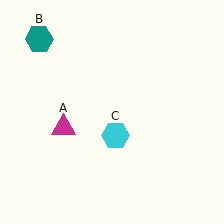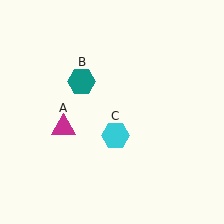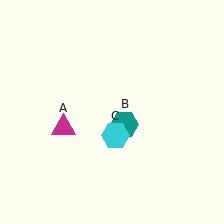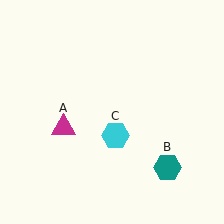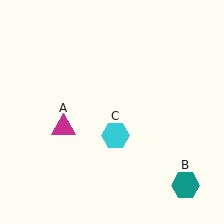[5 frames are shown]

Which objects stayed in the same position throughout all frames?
Magenta triangle (object A) and cyan hexagon (object C) remained stationary.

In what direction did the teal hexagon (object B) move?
The teal hexagon (object B) moved down and to the right.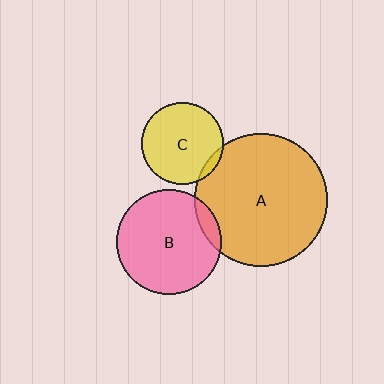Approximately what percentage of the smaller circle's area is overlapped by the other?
Approximately 10%.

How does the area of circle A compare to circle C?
Approximately 2.6 times.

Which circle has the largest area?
Circle A (orange).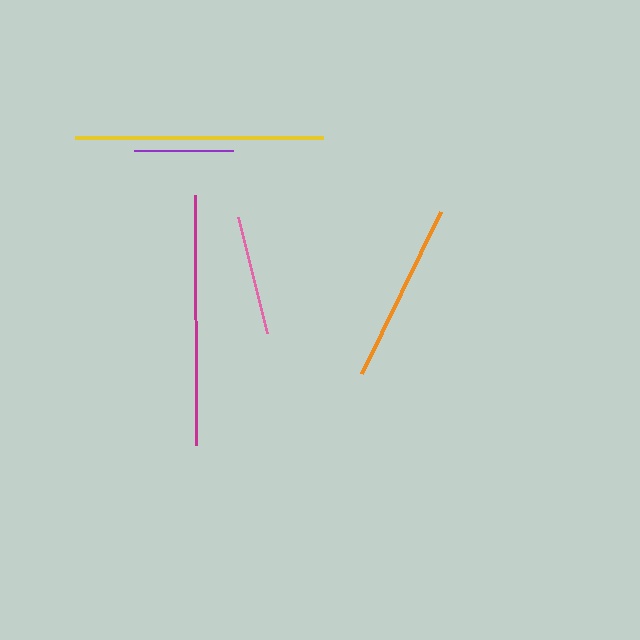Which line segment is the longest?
The magenta line is the longest at approximately 250 pixels.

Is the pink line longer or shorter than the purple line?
The pink line is longer than the purple line.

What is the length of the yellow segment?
The yellow segment is approximately 249 pixels long.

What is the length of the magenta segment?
The magenta segment is approximately 250 pixels long.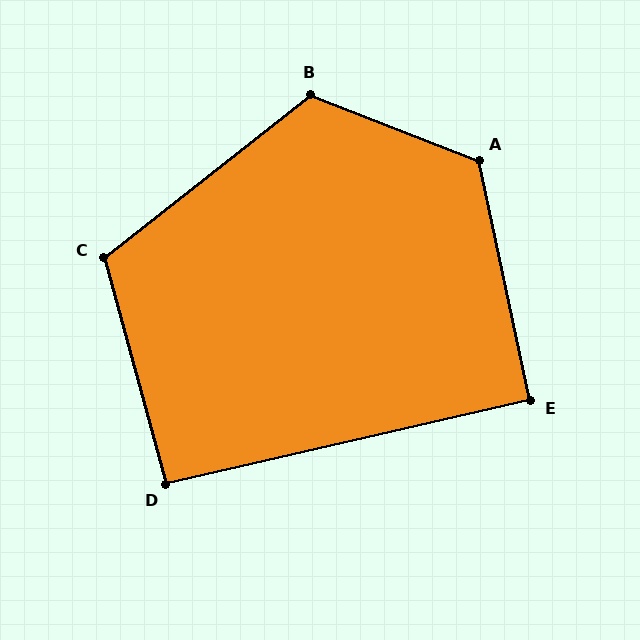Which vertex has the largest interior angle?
A, at approximately 123 degrees.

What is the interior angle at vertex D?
Approximately 92 degrees (approximately right).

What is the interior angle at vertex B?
Approximately 121 degrees (obtuse).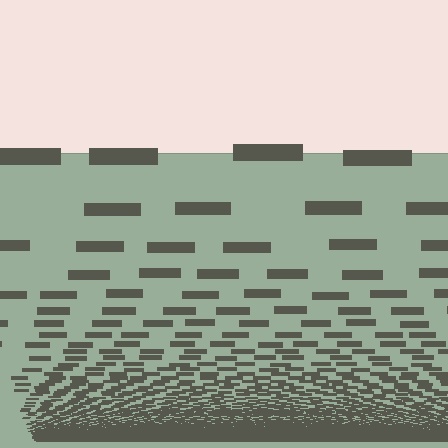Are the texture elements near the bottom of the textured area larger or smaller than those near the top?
Smaller. The gradient is inverted — elements near the bottom are smaller and denser.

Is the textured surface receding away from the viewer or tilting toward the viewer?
The surface appears to tilt toward the viewer. Texture elements get larger and sparser toward the top.